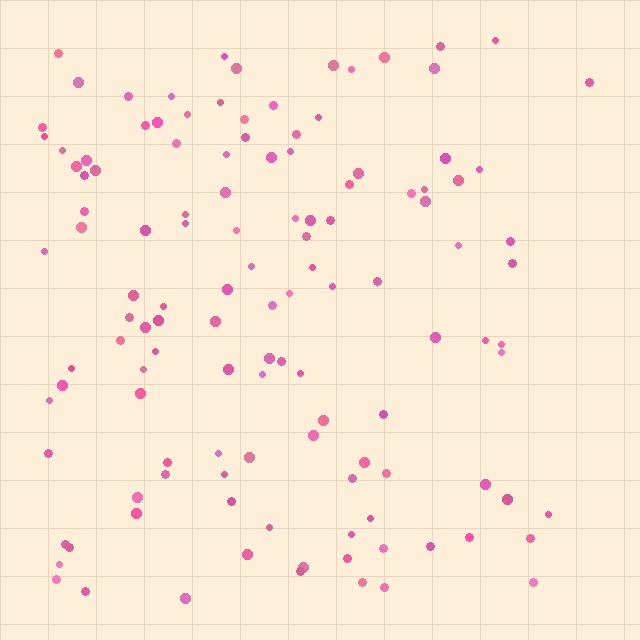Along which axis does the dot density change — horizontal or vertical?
Horizontal.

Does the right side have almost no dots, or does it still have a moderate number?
Still a moderate number, just noticeably fewer than the left.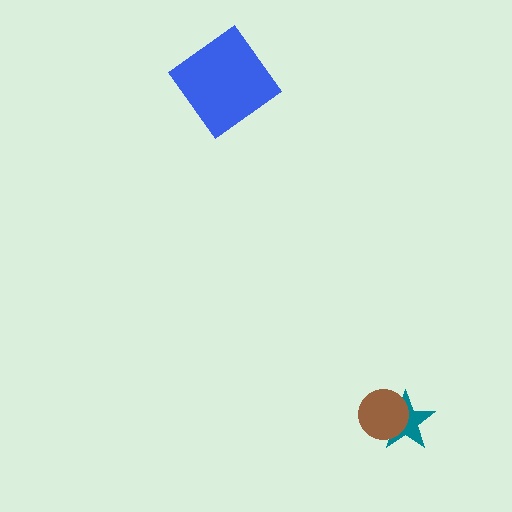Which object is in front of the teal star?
The brown circle is in front of the teal star.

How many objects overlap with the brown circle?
1 object overlaps with the brown circle.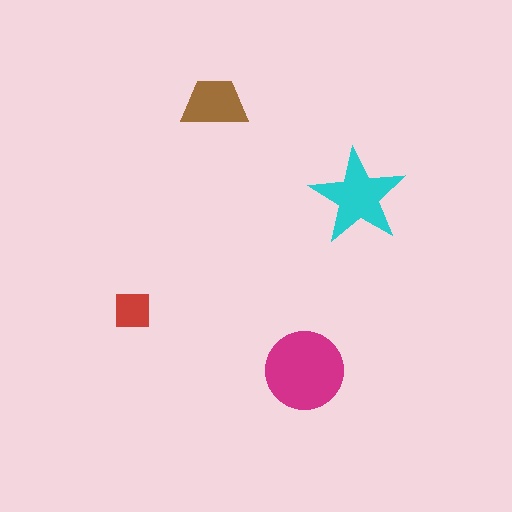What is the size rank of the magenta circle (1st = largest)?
1st.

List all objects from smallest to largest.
The red square, the brown trapezoid, the cyan star, the magenta circle.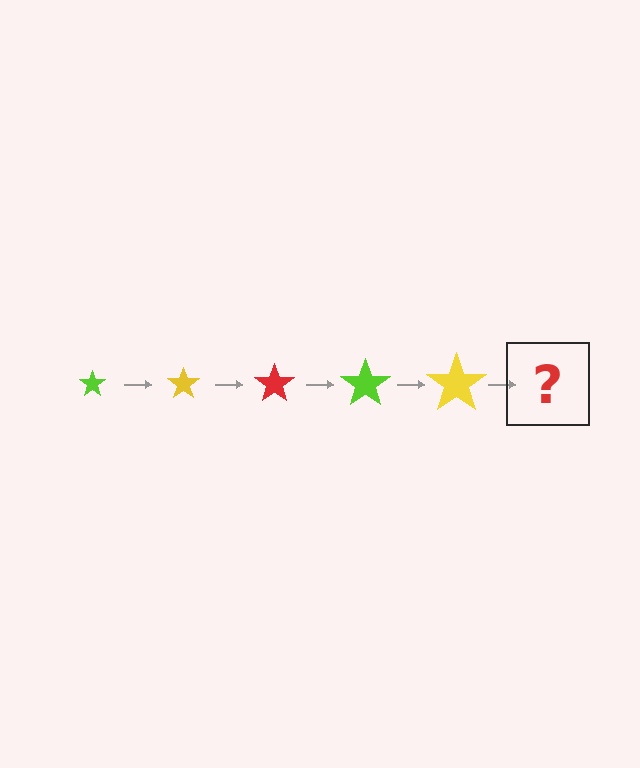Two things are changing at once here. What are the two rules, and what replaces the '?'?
The two rules are that the star grows larger each step and the color cycles through lime, yellow, and red. The '?' should be a red star, larger than the previous one.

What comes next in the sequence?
The next element should be a red star, larger than the previous one.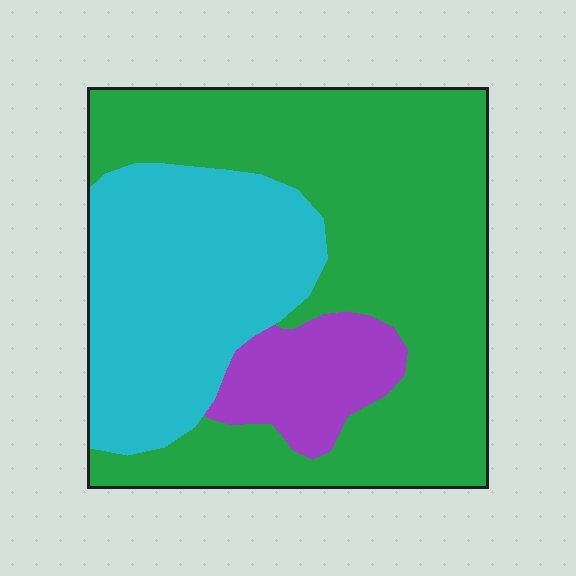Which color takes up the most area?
Green, at roughly 55%.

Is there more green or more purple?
Green.